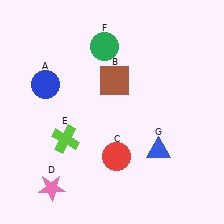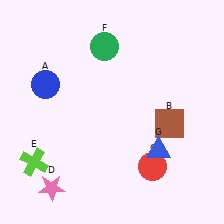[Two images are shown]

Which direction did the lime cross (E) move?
The lime cross (E) moved left.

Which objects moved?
The objects that moved are: the brown square (B), the red circle (C), the lime cross (E).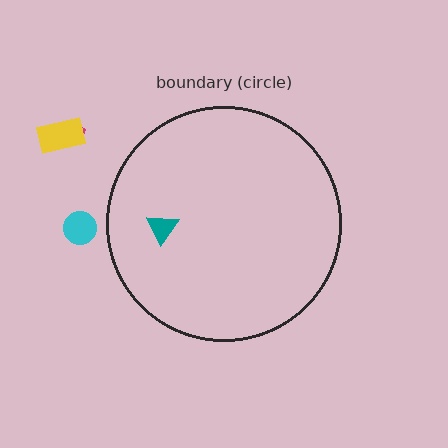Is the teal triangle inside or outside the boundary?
Inside.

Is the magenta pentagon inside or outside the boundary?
Outside.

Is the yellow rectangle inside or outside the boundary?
Outside.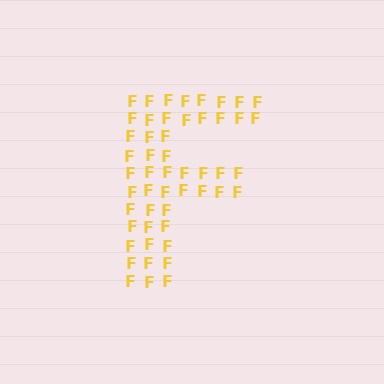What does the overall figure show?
The overall figure shows the letter F.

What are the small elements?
The small elements are letter F's.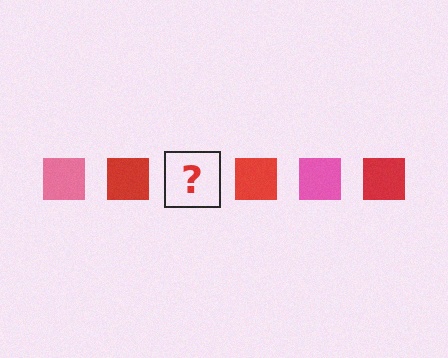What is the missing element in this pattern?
The missing element is a pink square.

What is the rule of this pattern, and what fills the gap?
The rule is that the pattern cycles through pink, red squares. The gap should be filled with a pink square.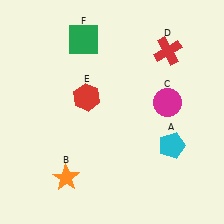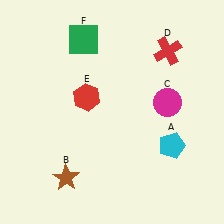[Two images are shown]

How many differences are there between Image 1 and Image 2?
There is 1 difference between the two images.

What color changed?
The star (B) changed from orange in Image 1 to brown in Image 2.